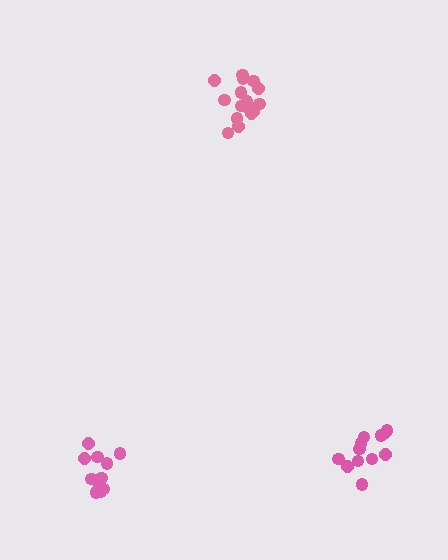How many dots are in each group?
Group 1: 16 dots, Group 2: 12 dots, Group 3: 12 dots (40 total).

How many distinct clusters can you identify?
There are 3 distinct clusters.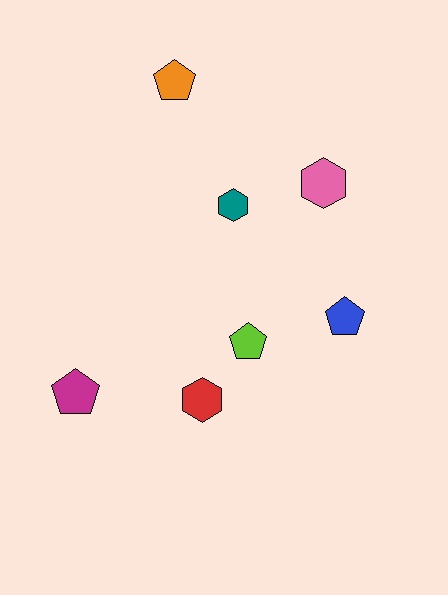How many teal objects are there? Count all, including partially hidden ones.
There is 1 teal object.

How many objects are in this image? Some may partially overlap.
There are 7 objects.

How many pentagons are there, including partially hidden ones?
There are 4 pentagons.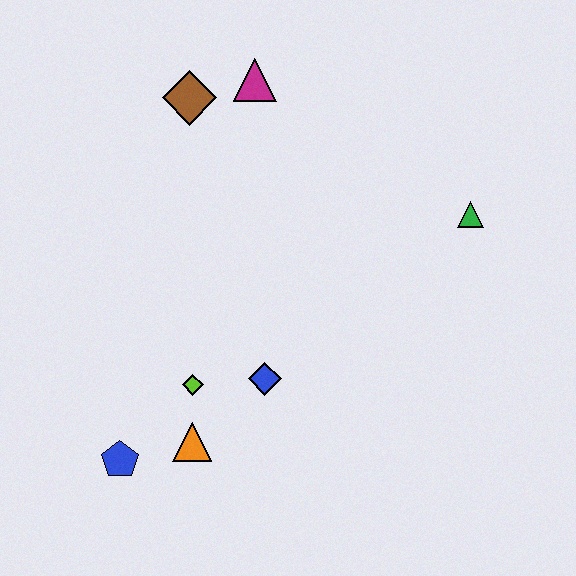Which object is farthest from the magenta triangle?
The blue pentagon is farthest from the magenta triangle.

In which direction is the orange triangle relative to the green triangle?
The orange triangle is to the left of the green triangle.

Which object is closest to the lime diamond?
The orange triangle is closest to the lime diamond.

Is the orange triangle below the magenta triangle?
Yes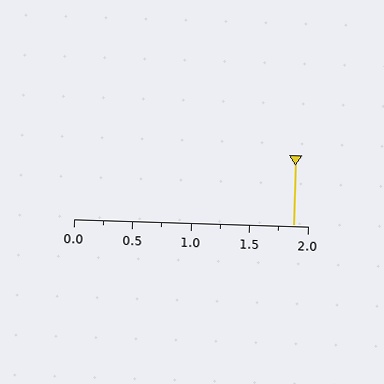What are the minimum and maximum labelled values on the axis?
The axis runs from 0.0 to 2.0.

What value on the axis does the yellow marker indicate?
The marker indicates approximately 1.88.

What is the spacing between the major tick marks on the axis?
The major ticks are spaced 0.5 apart.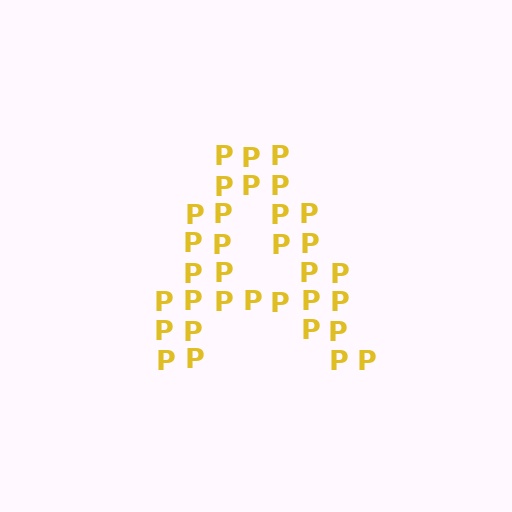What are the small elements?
The small elements are letter P's.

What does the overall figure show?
The overall figure shows the letter A.